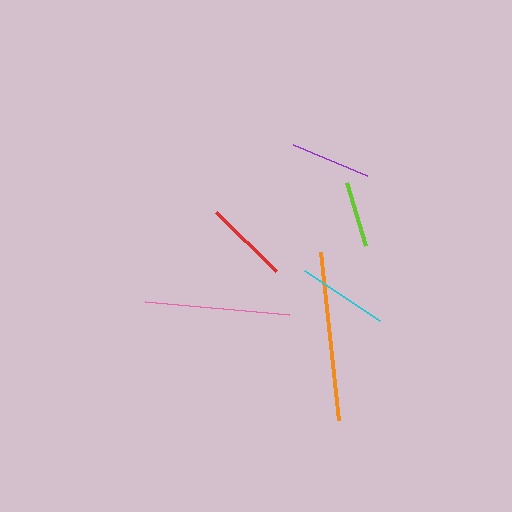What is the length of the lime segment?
The lime segment is approximately 66 pixels long.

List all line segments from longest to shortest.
From longest to shortest: orange, pink, cyan, red, purple, lime.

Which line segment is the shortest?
The lime line is the shortest at approximately 66 pixels.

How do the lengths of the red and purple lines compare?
The red and purple lines are approximately the same length.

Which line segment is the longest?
The orange line is the longest at approximately 169 pixels.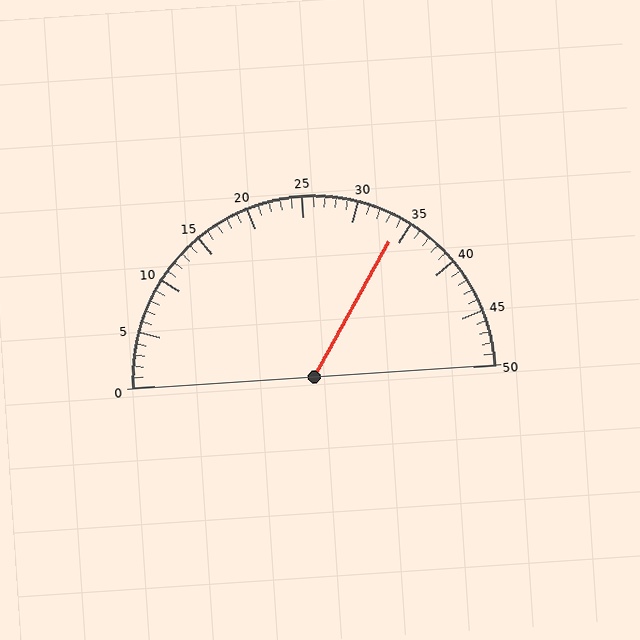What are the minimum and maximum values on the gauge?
The gauge ranges from 0 to 50.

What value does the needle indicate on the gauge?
The needle indicates approximately 34.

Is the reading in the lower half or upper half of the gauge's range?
The reading is in the upper half of the range (0 to 50).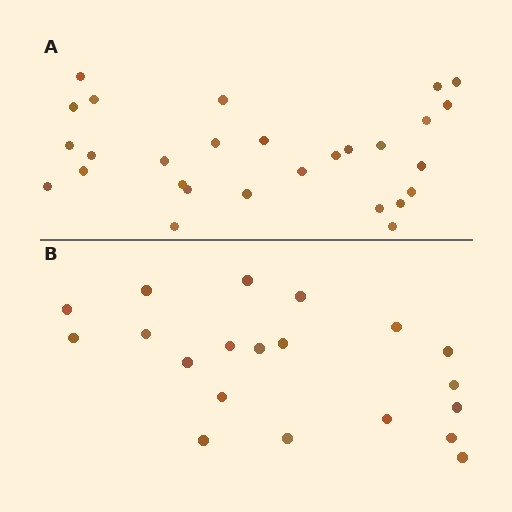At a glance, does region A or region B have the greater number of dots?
Region A (the top region) has more dots.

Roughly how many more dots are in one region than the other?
Region A has roughly 8 or so more dots than region B.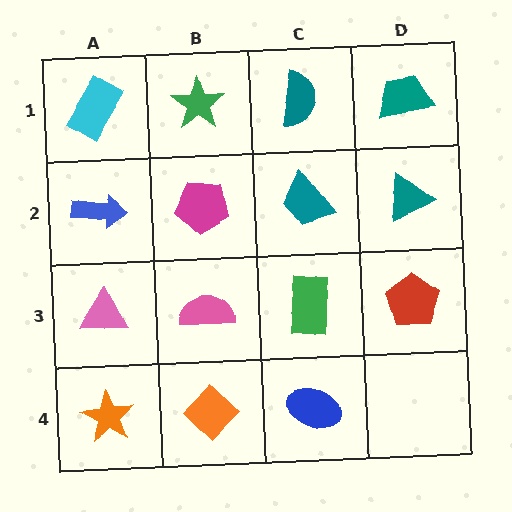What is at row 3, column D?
A red pentagon.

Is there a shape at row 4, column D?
No, that cell is empty.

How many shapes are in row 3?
4 shapes.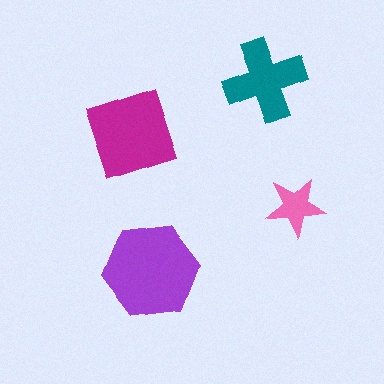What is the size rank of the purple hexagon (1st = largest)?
1st.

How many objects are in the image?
There are 4 objects in the image.